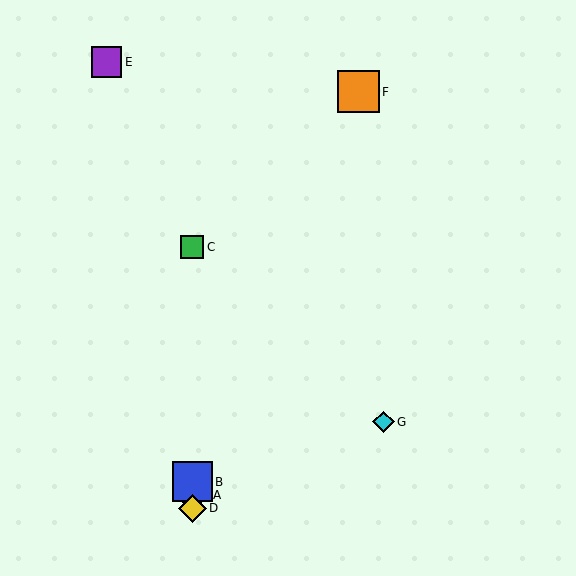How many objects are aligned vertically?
4 objects (A, B, C, D) are aligned vertically.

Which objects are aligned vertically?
Objects A, B, C, D are aligned vertically.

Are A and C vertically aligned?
Yes, both are at x≈192.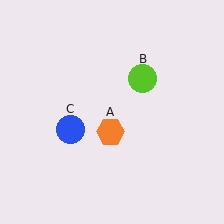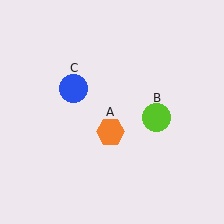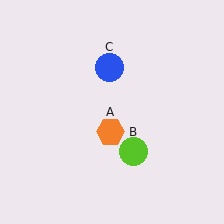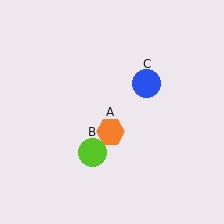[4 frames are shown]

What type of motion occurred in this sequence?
The lime circle (object B), blue circle (object C) rotated clockwise around the center of the scene.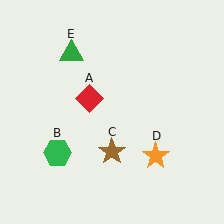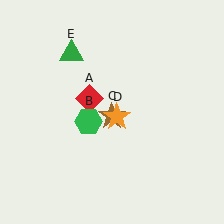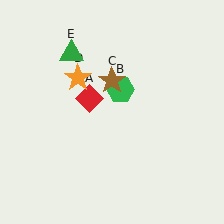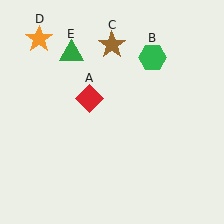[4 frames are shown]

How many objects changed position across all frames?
3 objects changed position: green hexagon (object B), brown star (object C), orange star (object D).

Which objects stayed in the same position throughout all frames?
Red diamond (object A) and green triangle (object E) remained stationary.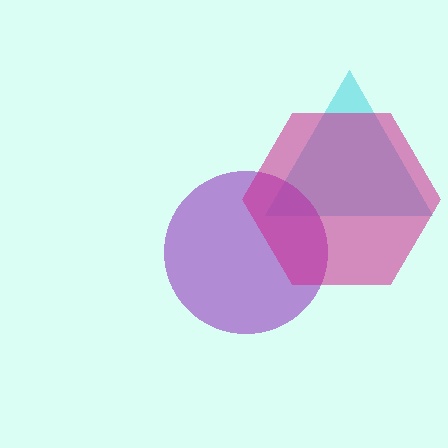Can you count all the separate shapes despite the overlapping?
Yes, there are 3 separate shapes.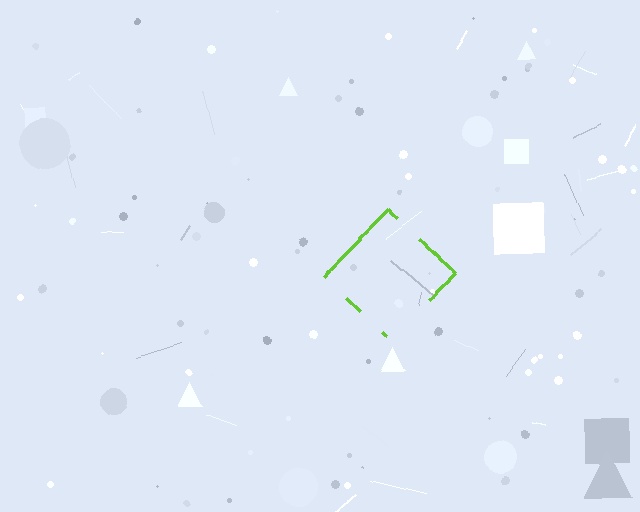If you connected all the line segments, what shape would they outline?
They would outline a diamond.